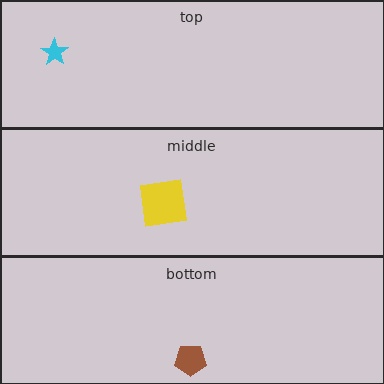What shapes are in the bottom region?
The brown pentagon.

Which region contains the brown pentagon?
The bottom region.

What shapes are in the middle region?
The yellow square.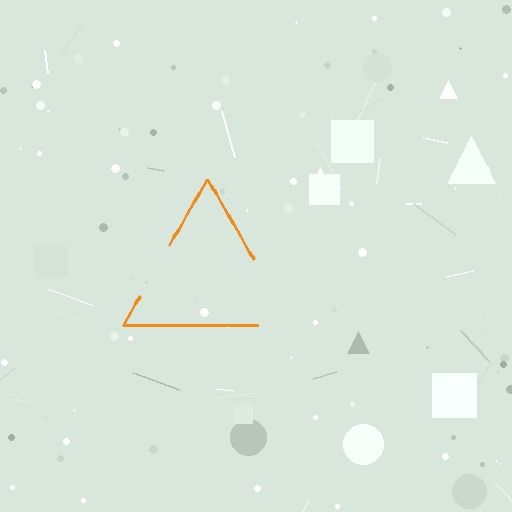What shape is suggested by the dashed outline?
The dashed outline suggests a triangle.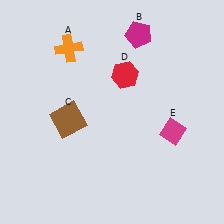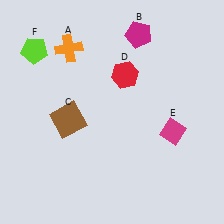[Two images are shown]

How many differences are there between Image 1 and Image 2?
There is 1 difference between the two images.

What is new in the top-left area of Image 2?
A lime pentagon (F) was added in the top-left area of Image 2.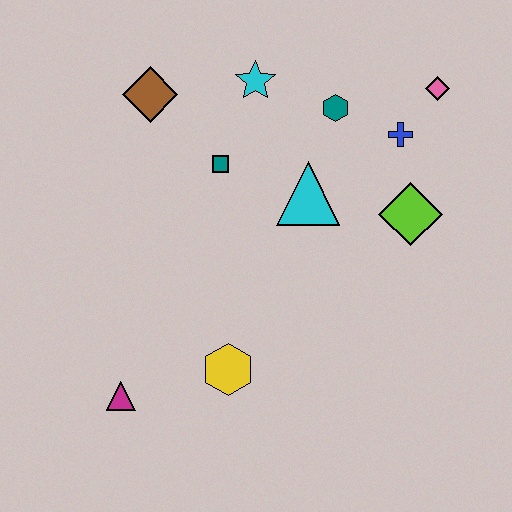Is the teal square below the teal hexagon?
Yes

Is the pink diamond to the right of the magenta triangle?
Yes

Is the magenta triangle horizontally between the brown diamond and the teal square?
No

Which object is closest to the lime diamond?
The blue cross is closest to the lime diamond.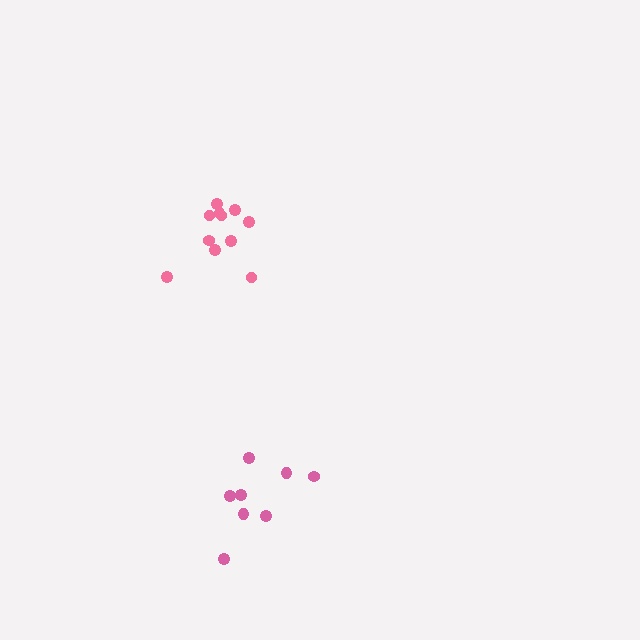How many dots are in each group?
Group 1: 11 dots, Group 2: 8 dots (19 total).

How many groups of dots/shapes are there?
There are 2 groups.